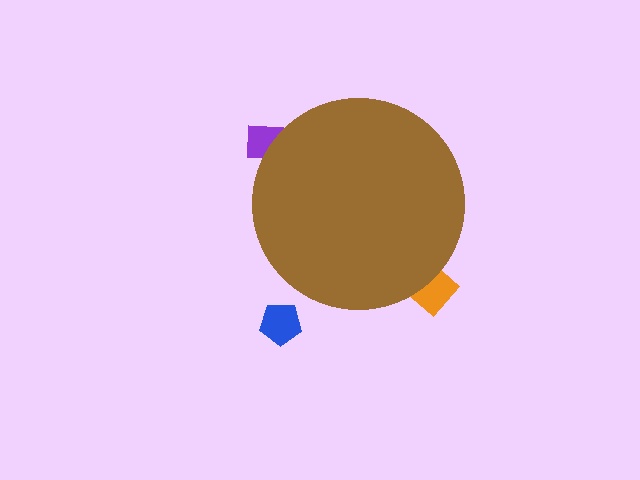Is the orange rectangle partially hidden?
Yes, the orange rectangle is partially hidden behind the brown circle.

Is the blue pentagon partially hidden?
No, the blue pentagon is fully visible.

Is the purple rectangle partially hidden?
Yes, the purple rectangle is partially hidden behind the brown circle.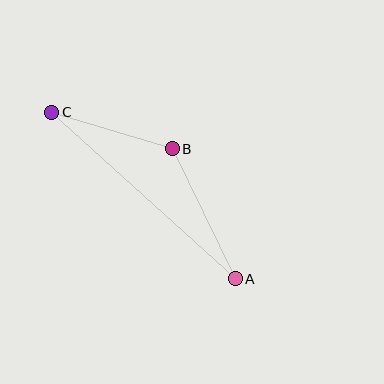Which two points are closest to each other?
Points B and C are closest to each other.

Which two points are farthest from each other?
Points A and C are farthest from each other.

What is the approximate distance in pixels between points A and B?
The distance between A and B is approximately 145 pixels.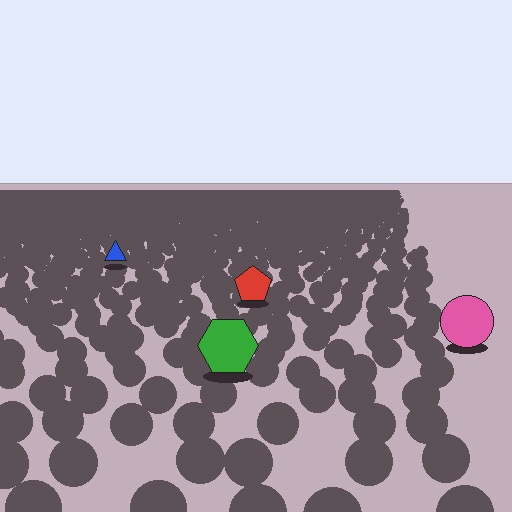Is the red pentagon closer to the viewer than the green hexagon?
No. The green hexagon is closer — you can tell from the texture gradient: the ground texture is coarser near it.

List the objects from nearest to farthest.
From nearest to farthest: the green hexagon, the pink circle, the red pentagon, the blue triangle.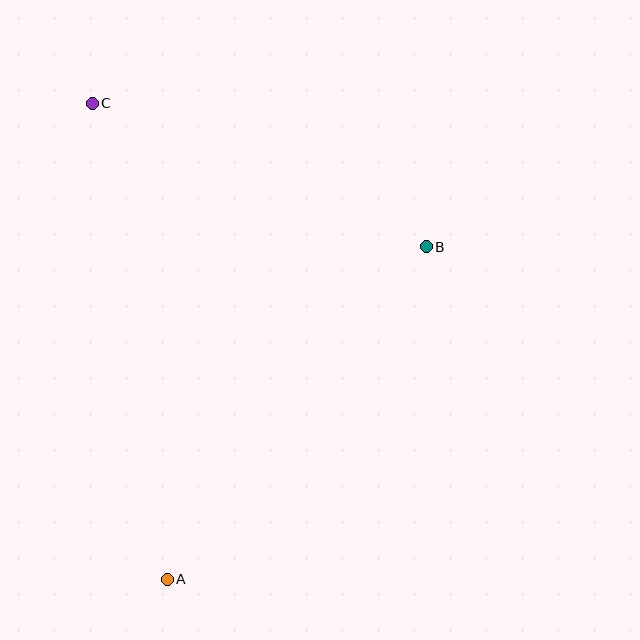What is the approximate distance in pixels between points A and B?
The distance between A and B is approximately 421 pixels.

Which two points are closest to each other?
Points B and C are closest to each other.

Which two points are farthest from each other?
Points A and C are farthest from each other.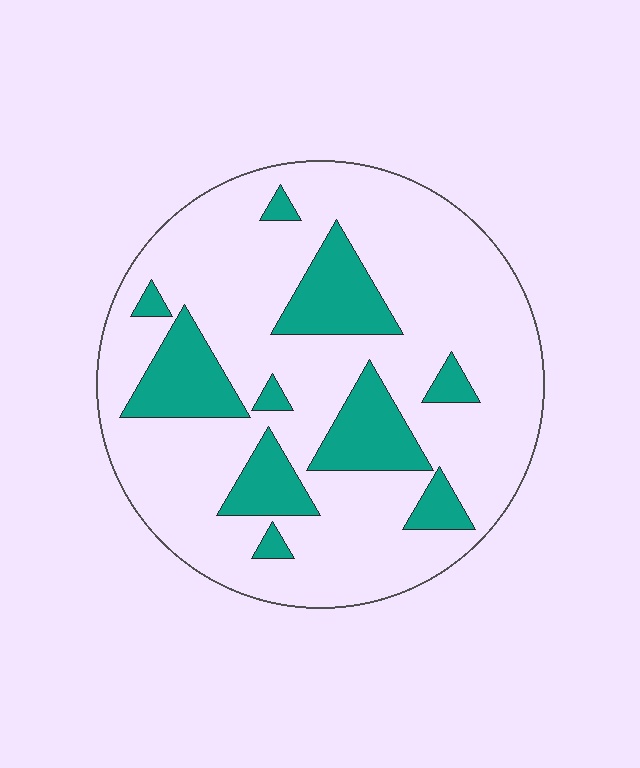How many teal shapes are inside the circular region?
10.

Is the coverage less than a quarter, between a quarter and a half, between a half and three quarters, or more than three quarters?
Less than a quarter.